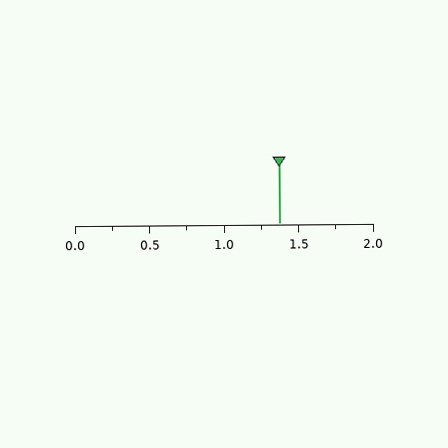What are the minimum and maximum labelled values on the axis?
The axis runs from 0.0 to 2.0.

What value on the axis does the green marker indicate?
The marker indicates approximately 1.38.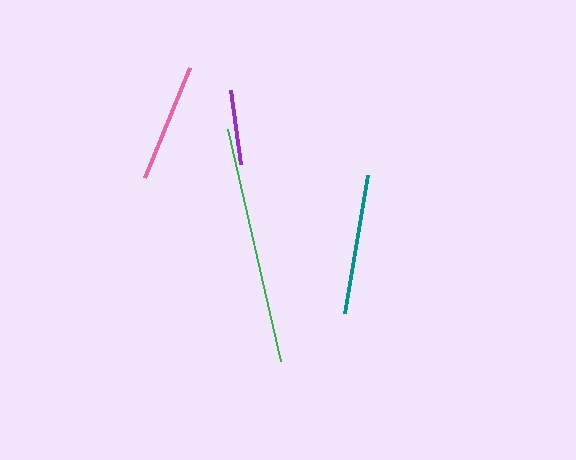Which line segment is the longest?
The green line is the longest at approximately 238 pixels.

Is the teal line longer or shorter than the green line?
The green line is longer than the teal line.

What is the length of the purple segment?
The purple segment is approximately 75 pixels long.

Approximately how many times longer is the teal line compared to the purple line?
The teal line is approximately 1.9 times the length of the purple line.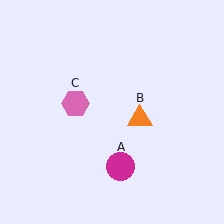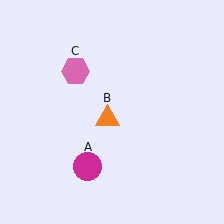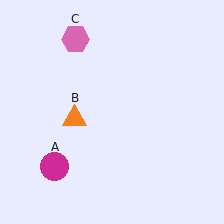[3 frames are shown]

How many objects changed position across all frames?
3 objects changed position: magenta circle (object A), orange triangle (object B), pink hexagon (object C).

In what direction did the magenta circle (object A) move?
The magenta circle (object A) moved left.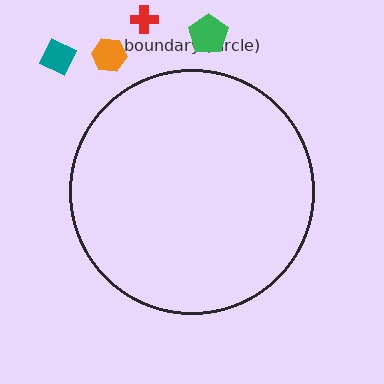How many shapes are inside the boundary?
0 inside, 4 outside.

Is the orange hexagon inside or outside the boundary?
Outside.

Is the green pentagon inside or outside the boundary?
Outside.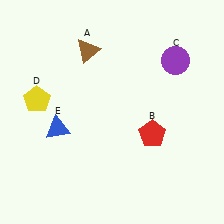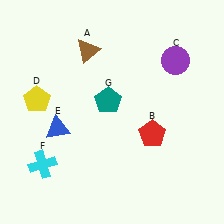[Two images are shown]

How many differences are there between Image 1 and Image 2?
There are 2 differences between the two images.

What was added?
A cyan cross (F), a teal pentagon (G) were added in Image 2.